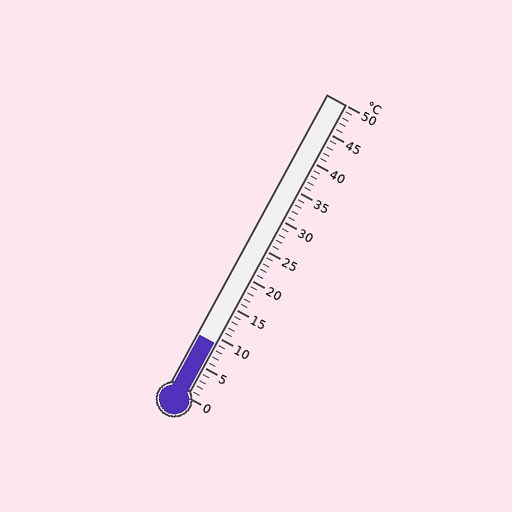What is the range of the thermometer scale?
The thermometer scale ranges from 0°C to 50°C.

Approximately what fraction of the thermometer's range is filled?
The thermometer is filled to approximately 20% of its range.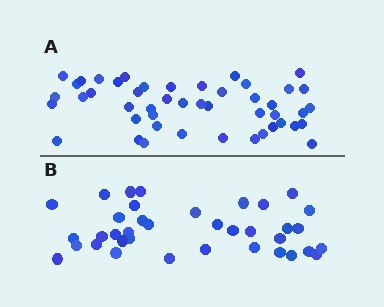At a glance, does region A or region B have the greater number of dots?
Region A (the top region) has more dots.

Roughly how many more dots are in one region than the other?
Region A has roughly 10 or so more dots than region B.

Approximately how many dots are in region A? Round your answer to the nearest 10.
About 50 dots. (The exact count is 47, which rounds to 50.)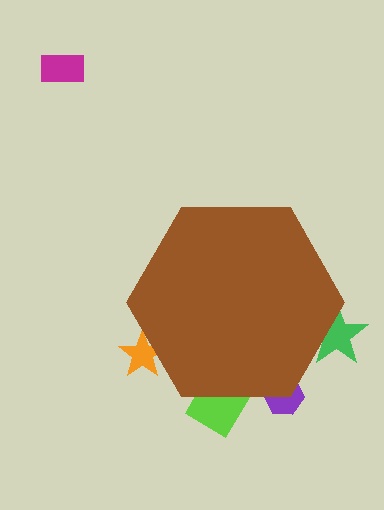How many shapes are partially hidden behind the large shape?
4 shapes are partially hidden.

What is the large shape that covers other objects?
A brown hexagon.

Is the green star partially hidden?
Yes, the green star is partially hidden behind the brown hexagon.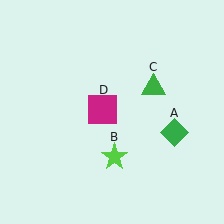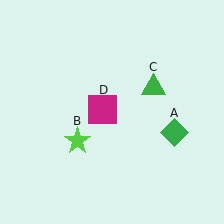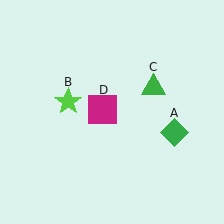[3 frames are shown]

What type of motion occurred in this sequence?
The lime star (object B) rotated clockwise around the center of the scene.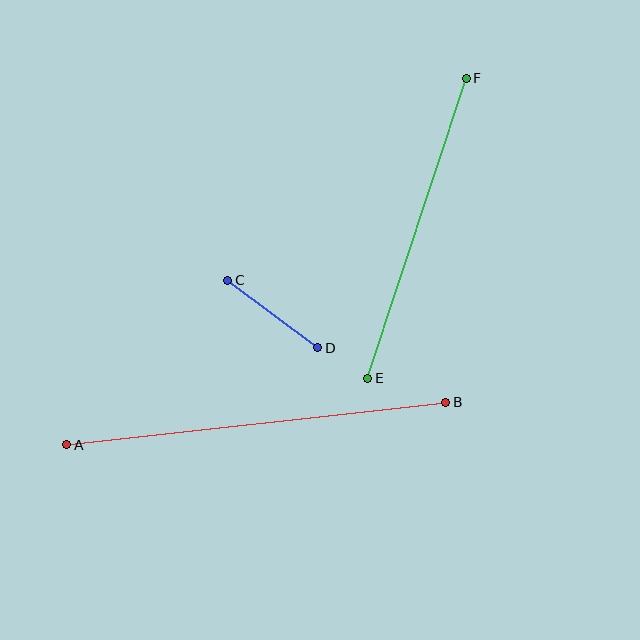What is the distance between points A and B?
The distance is approximately 381 pixels.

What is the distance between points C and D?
The distance is approximately 113 pixels.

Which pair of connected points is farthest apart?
Points A and B are farthest apart.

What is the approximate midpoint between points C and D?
The midpoint is at approximately (273, 314) pixels.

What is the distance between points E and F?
The distance is approximately 316 pixels.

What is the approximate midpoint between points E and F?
The midpoint is at approximately (417, 228) pixels.